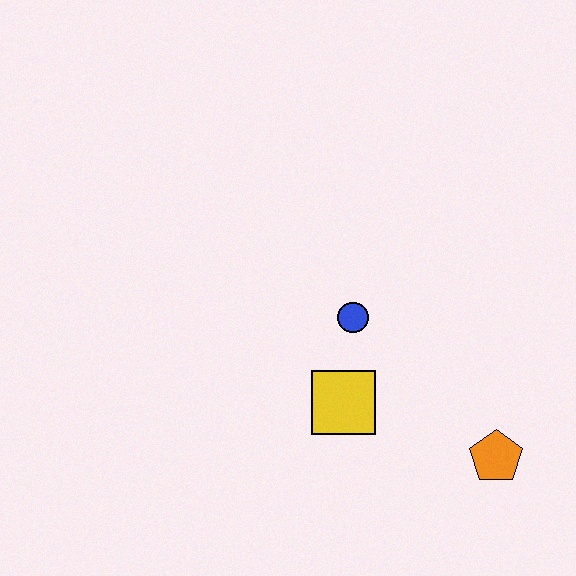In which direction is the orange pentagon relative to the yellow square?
The orange pentagon is to the right of the yellow square.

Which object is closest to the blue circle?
The yellow square is closest to the blue circle.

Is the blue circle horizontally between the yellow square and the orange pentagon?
Yes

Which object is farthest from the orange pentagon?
The blue circle is farthest from the orange pentagon.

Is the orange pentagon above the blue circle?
No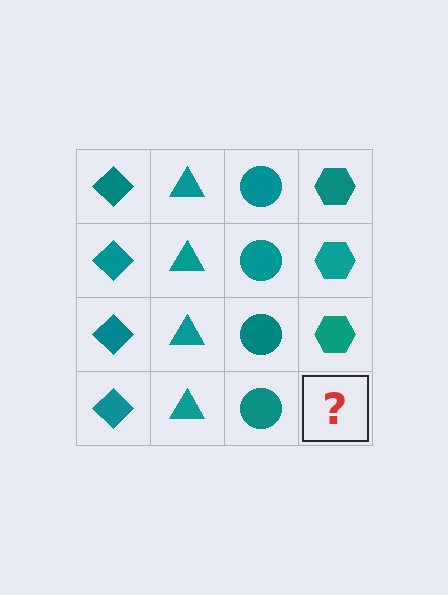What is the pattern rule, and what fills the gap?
The rule is that each column has a consistent shape. The gap should be filled with a teal hexagon.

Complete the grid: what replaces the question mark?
The question mark should be replaced with a teal hexagon.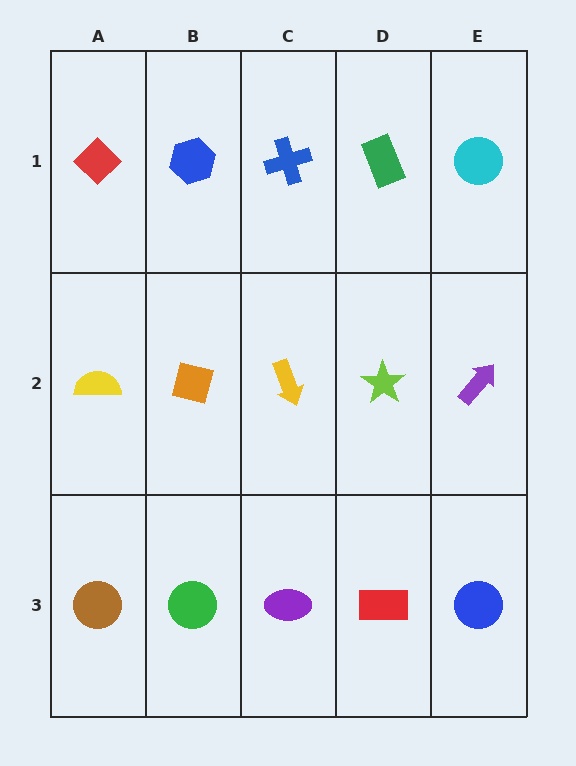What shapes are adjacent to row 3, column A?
A yellow semicircle (row 2, column A), a green circle (row 3, column B).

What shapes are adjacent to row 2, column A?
A red diamond (row 1, column A), a brown circle (row 3, column A), an orange square (row 2, column B).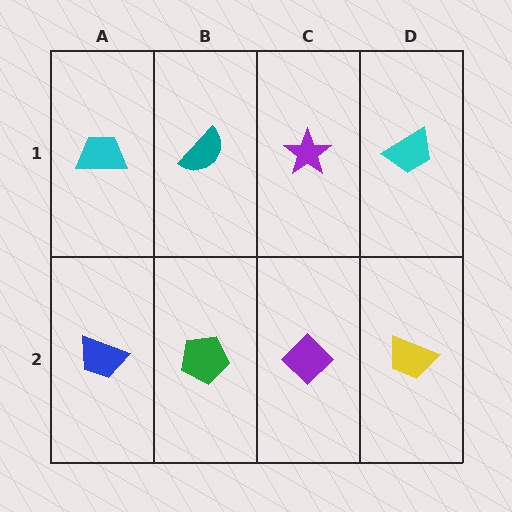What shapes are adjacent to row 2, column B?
A teal semicircle (row 1, column B), a blue trapezoid (row 2, column A), a purple diamond (row 2, column C).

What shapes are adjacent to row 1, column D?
A yellow trapezoid (row 2, column D), a purple star (row 1, column C).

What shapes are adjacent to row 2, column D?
A cyan trapezoid (row 1, column D), a purple diamond (row 2, column C).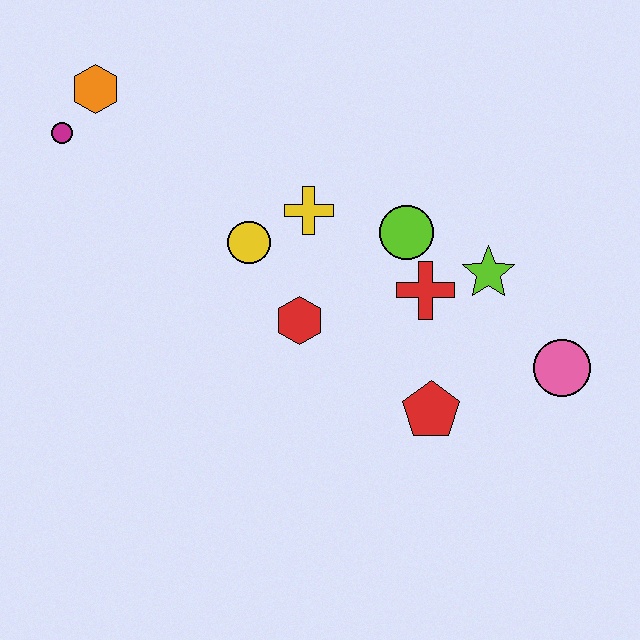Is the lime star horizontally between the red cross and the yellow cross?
No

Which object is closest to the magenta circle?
The orange hexagon is closest to the magenta circle.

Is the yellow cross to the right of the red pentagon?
No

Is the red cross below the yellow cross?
Yes